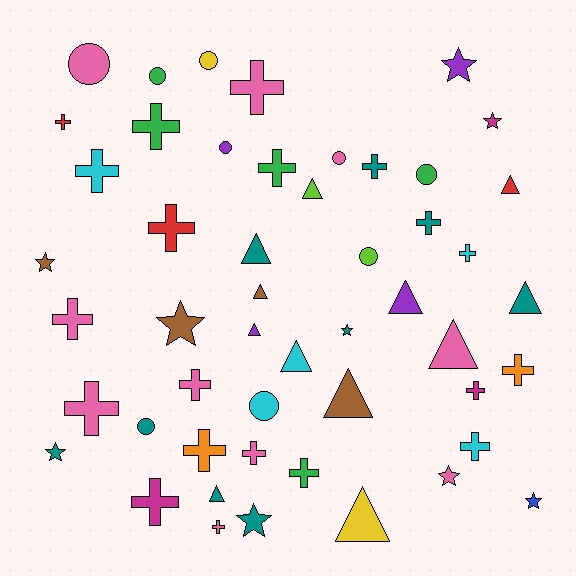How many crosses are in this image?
There are 20 crosses.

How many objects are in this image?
There are 50 objects.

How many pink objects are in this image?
There are 10 pink objects.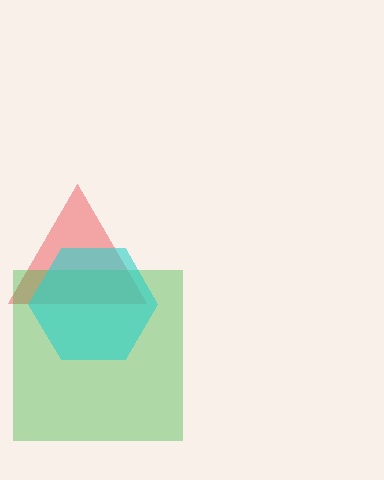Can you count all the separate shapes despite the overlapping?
Yes, there are 3 separate shapes.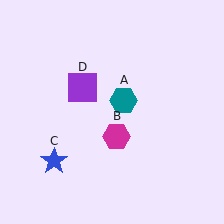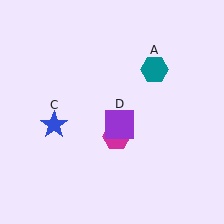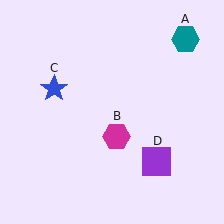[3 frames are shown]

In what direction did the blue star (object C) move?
The blue star (object C) moved up.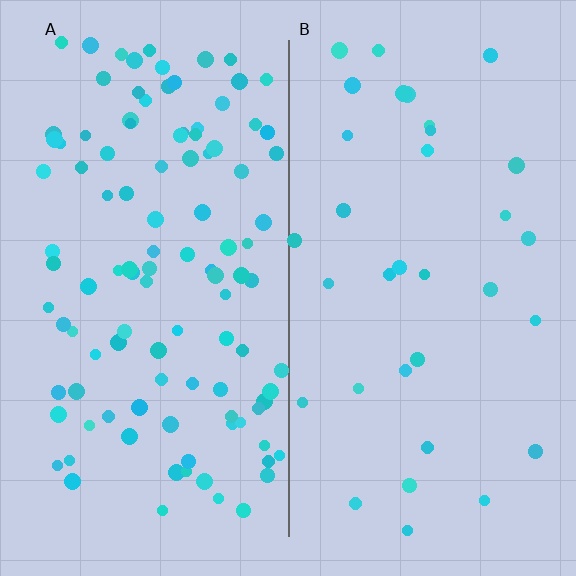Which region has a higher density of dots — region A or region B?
A (the left).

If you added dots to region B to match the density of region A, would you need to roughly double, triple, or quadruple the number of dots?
Approximately triple.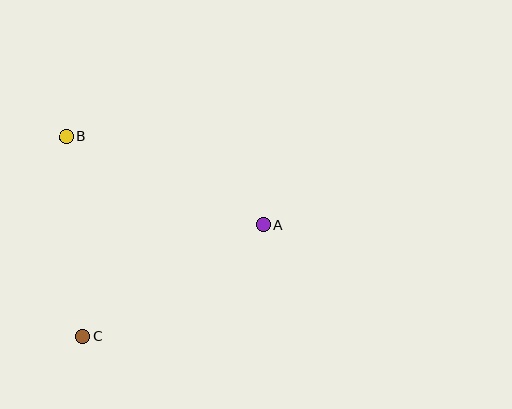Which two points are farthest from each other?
Points A and B are farthest from each other.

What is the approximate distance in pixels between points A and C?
The distance between A and C is approximately 212 pixels.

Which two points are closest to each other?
Points B and C are closest to each other.